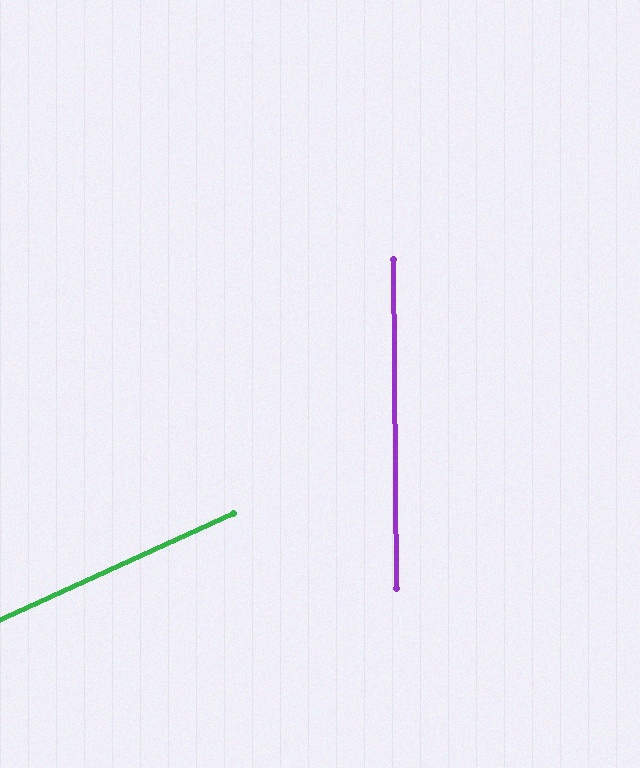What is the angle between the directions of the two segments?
Approximately 66 degrees.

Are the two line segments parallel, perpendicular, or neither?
Neither parallel nor perpendicular — they differ by about 66°.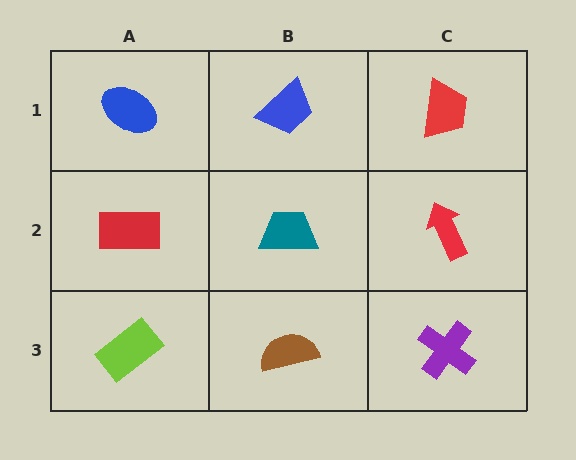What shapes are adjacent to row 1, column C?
A red arrow (row 2, column C), a blue trapezoid (row 1, column B).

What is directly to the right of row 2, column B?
A red arrow.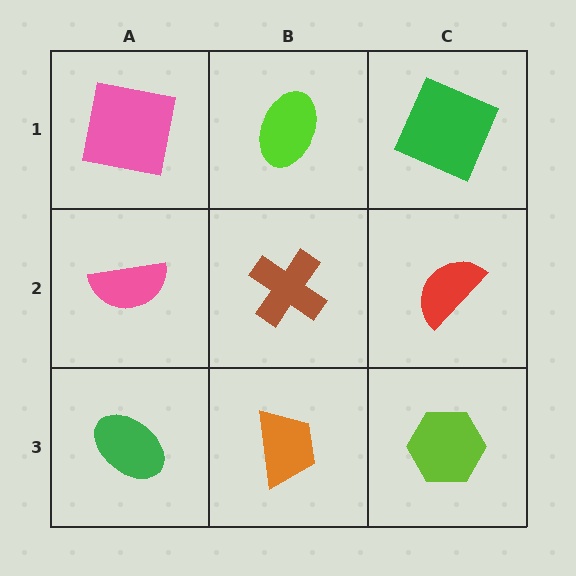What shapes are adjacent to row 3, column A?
A pink semicircle (row 2, column A), an orange trapezoid (row 3, column B).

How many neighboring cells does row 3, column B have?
3.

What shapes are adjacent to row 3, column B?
A brown cross (row 2, column B), a green ellipse (row 3, column A), a lime hexagon (row 3, column C).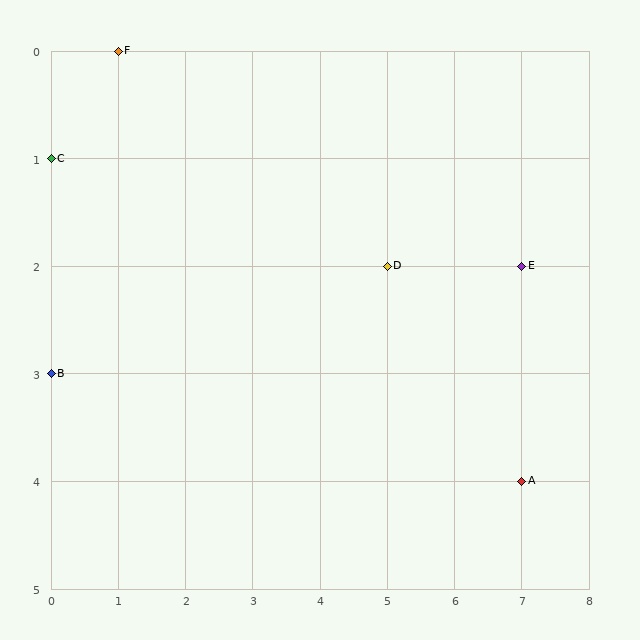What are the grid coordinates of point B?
Point B is at grid coordinates (0, 3).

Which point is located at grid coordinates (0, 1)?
Point C is at (0, 1).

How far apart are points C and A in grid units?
Points C and A are 7 columns and 3 rows apart (about 7.6 grid units diagonally).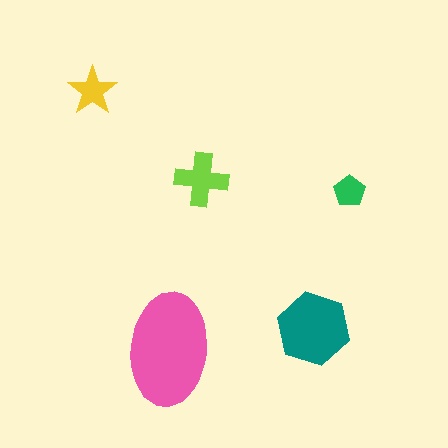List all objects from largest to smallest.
The pink ellipse, the teal hexagon, the lime cross, the yellow star, the green pentagon.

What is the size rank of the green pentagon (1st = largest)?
5th.